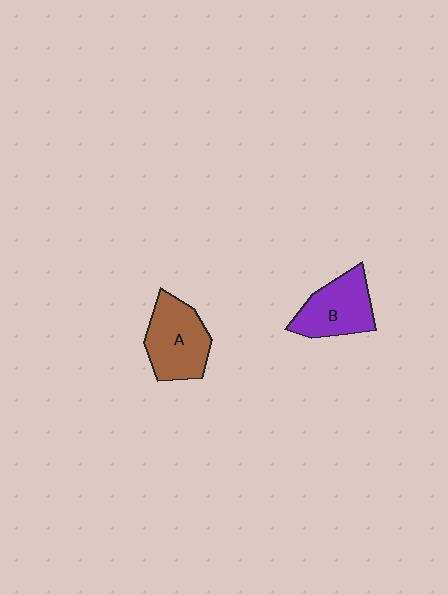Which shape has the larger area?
Shape A (brown).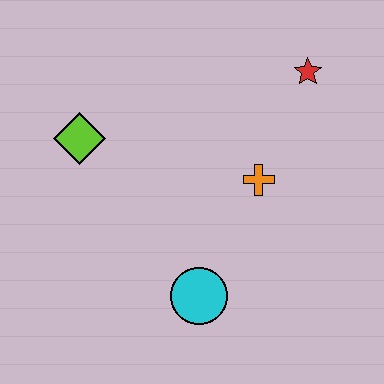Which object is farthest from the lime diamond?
The red star is farthest from the lime diamond.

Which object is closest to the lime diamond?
The orange cross is closest to the lime diamond.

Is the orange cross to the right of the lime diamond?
Yes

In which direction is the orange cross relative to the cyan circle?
The orange cross is above the cyan circle.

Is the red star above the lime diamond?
Yes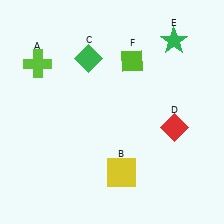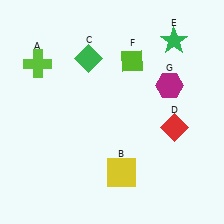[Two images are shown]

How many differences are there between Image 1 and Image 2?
There is 1 difference between the two images.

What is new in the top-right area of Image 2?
A magenta hexagon (G) was added in the top-right area of Image 2.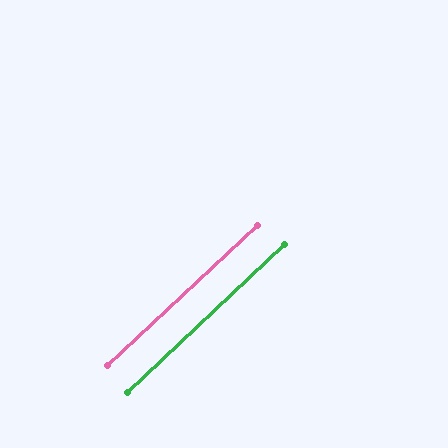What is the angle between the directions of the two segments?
Approximately 0 degrees.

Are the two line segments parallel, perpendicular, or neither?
Parallel — their directions differ by only 0.2°.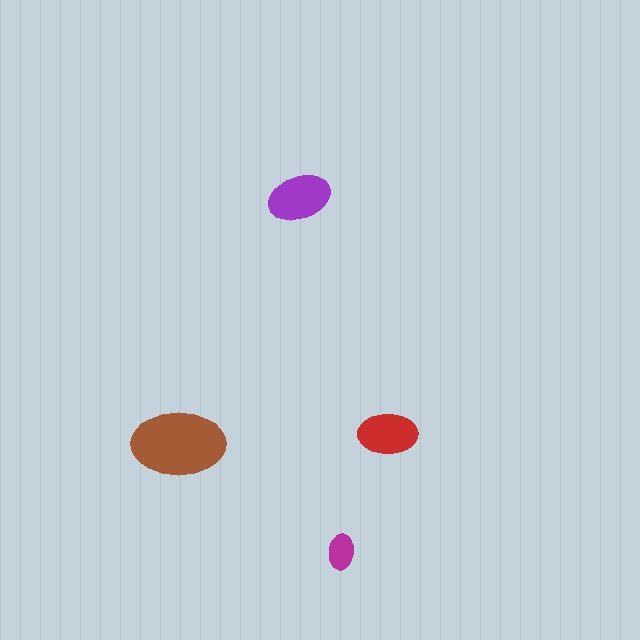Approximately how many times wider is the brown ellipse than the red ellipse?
About 1.5 times wider.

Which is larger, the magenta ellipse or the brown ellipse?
The brown one.